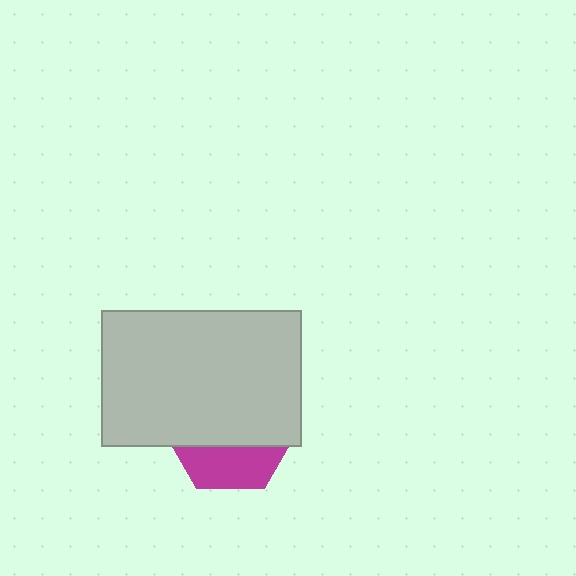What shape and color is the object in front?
The object in front is a light gray rectangle.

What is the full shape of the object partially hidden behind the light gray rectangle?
The partially hidden object is a magenta hexagon.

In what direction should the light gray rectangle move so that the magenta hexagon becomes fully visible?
The light gray rectangle should move up. That is the shortest direction to clear the overlap and leave the magenta hexagon fully visible.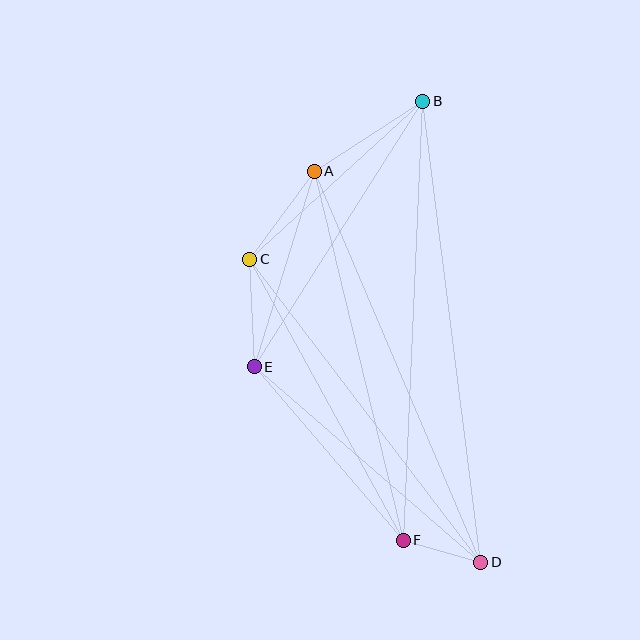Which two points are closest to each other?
Points D and F are closest to each other.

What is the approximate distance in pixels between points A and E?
The distance between A and E is approximately 205 pixels.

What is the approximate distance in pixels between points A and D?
The distance between A and D is approximately 425 pixels.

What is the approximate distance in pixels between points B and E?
The distance between B and E is approximately 315 pixels.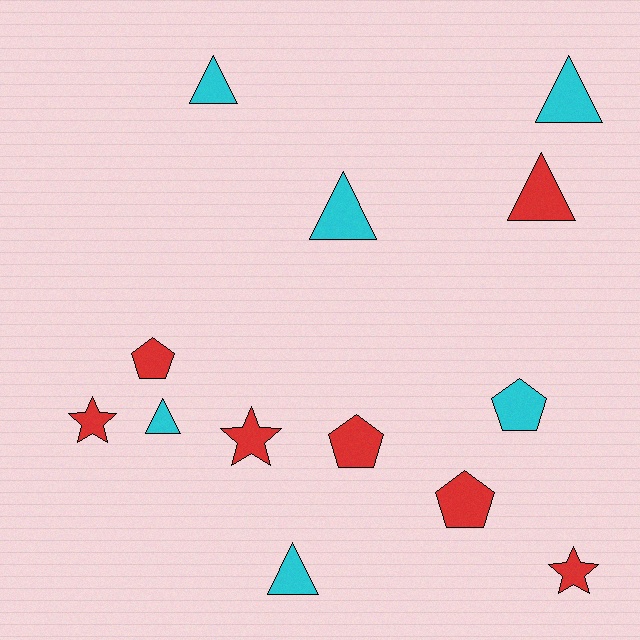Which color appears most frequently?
Red, with 7 objects.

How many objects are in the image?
There are 13 objects.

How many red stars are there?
There are 3 red stars.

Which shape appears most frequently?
Triangle, with 6 objects.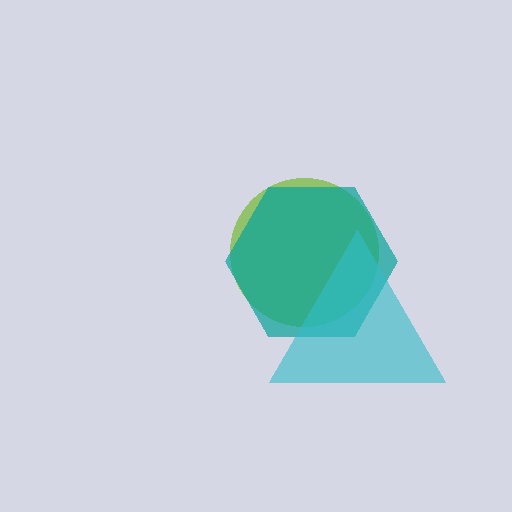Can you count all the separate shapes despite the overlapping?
Yes, there are 3 separate shapes.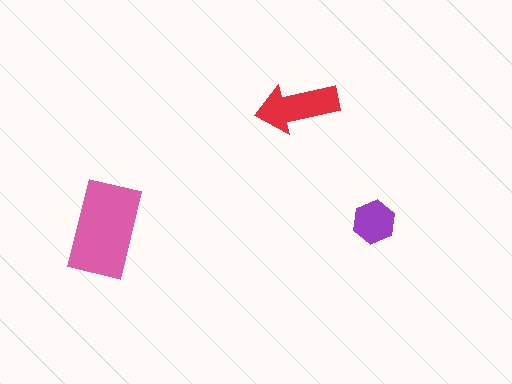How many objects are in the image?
There are 3 objects in the image.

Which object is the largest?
The pink rectangle.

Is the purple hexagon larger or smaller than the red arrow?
Smaller.